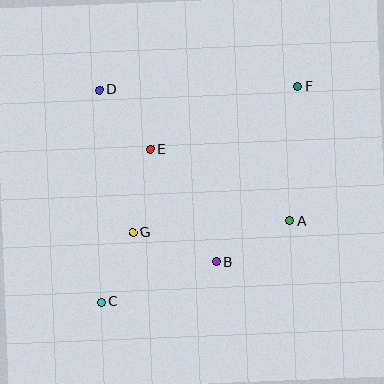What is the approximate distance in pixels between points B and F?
The distance between B and F is approximately 194 pixels.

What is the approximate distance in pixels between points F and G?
The distance between F and G is approximately 221 pixels.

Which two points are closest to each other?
Points C and G are closest to each other.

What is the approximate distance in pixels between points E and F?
The distance between E and F is approximately 160 pixels.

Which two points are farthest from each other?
Points C and F are farthest from each other.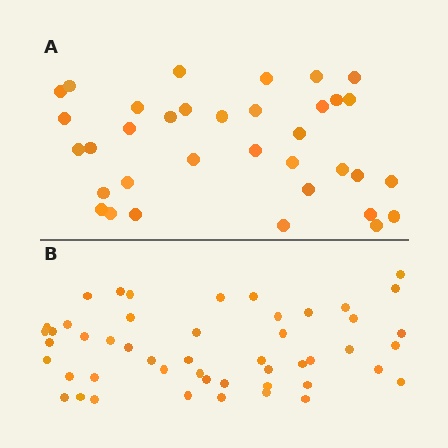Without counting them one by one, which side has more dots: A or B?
Region B (the bottom region) has more dots.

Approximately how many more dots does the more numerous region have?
Region B has approximately 15 more dots than region A.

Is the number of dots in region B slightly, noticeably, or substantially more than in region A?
Region B has noticeably more, but not dramatically so. The ratio is roughly 1.4 to 1.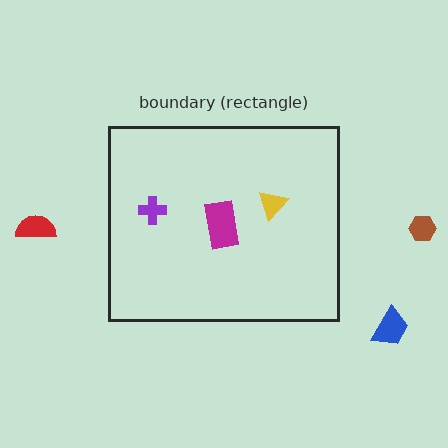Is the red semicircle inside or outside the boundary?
Outside.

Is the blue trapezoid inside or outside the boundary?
Outside.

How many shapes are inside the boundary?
3 inside, 3 outside.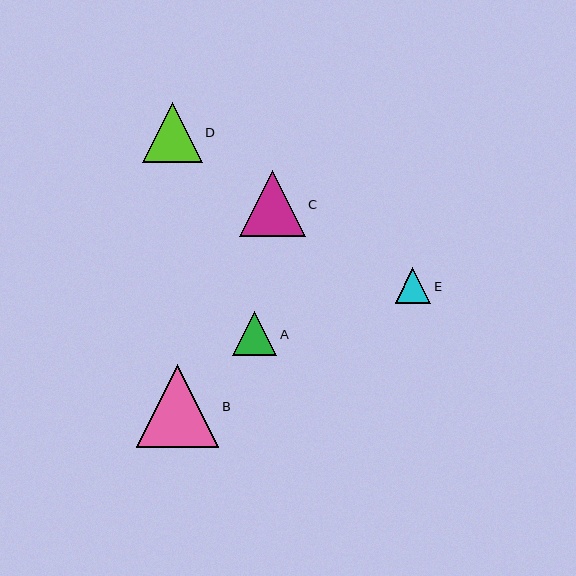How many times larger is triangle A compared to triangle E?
Triangle A is approximately 1.2 times the size of triangle E.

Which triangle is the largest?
Triangle B is the largest with a size of approximately 82 pixels.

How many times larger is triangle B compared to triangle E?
Triangle B is approximately 2.3 times the size of triangle E.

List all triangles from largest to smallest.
From largest to smallest: B, C, D, A, E.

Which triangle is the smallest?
Triangle E is the smallest with a size of approximately 36 pixels.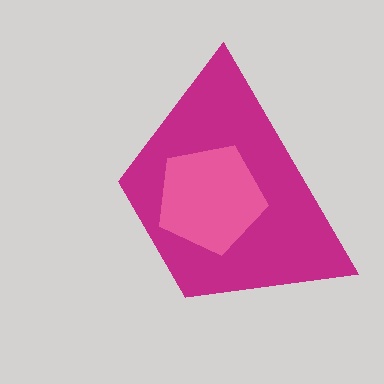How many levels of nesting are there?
2.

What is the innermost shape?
The pink pentagon.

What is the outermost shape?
The magenta trapezoid.